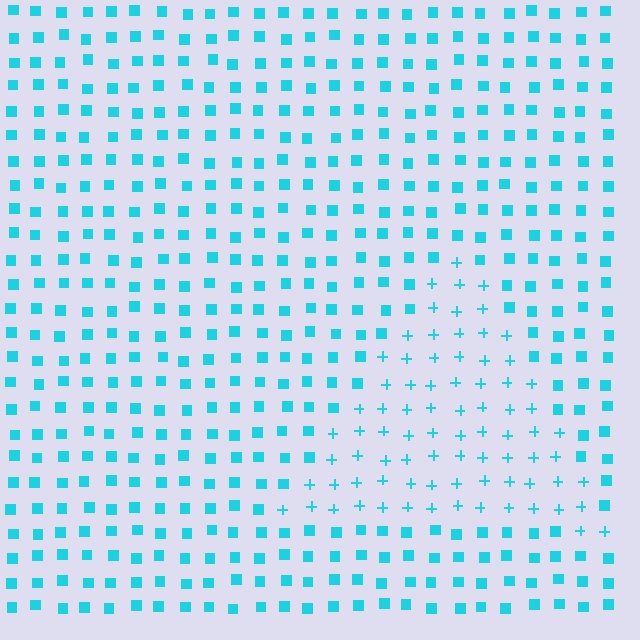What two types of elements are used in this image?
The image uses plus signs inside the triangle region and squares outside it.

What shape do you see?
I see a triangle.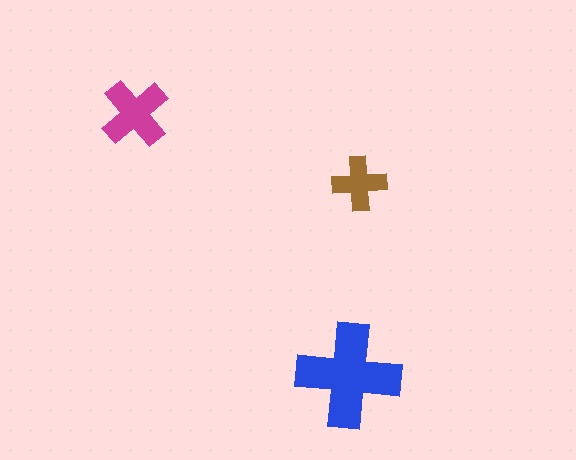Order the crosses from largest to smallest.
the blue one, the magenta one, the brown one.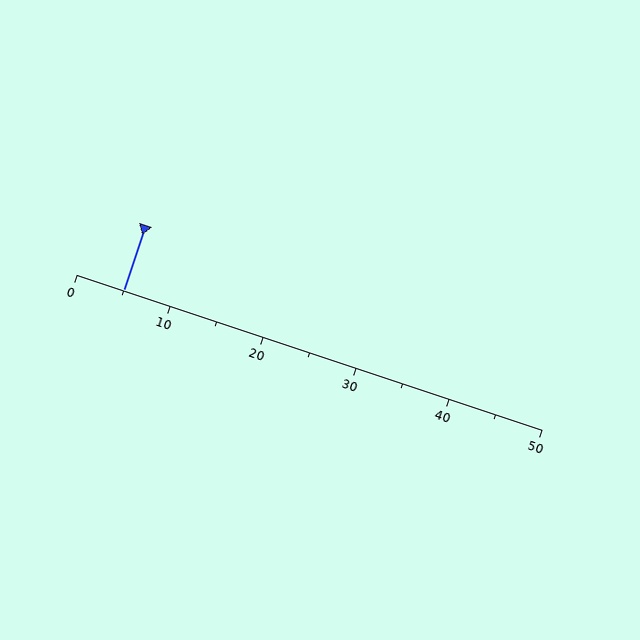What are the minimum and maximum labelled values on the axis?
The axis runs from 0 to 50.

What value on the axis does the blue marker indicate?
The marker indicates approximately 5.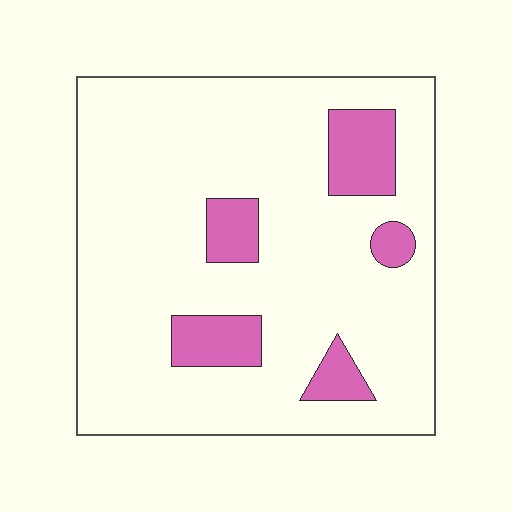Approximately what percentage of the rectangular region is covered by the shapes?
Approximately 15%.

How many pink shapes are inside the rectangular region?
5.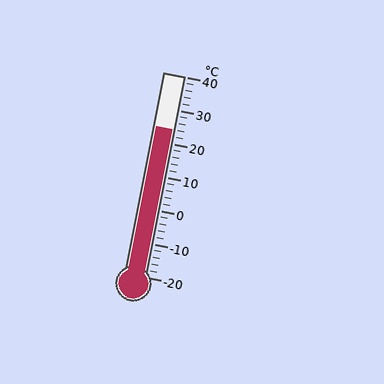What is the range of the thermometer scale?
The thermometer scale ranges from -20°C to 40°C.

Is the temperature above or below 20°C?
The temperature is above 20°C.